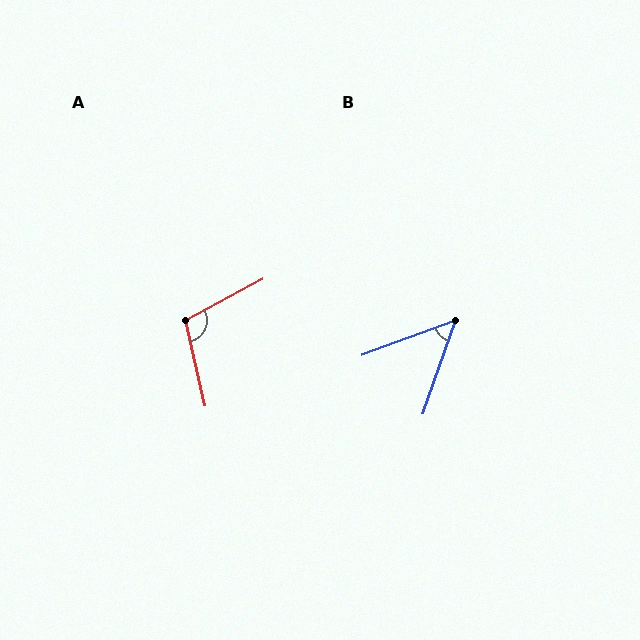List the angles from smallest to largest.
B (51°), A (105°).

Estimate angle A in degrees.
Approximately 105 degrees.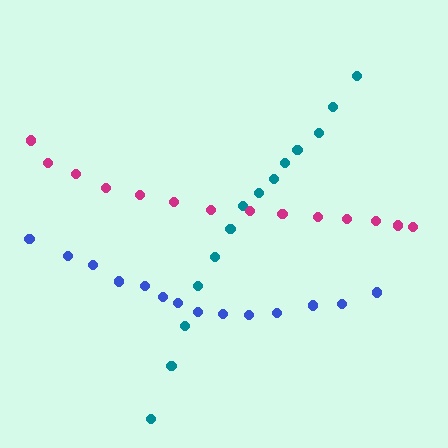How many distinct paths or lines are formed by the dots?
There are 3 distinct paths.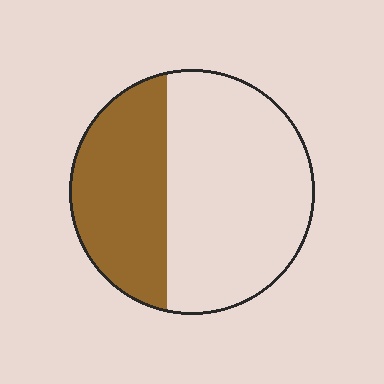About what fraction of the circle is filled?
About three eighths (3/8).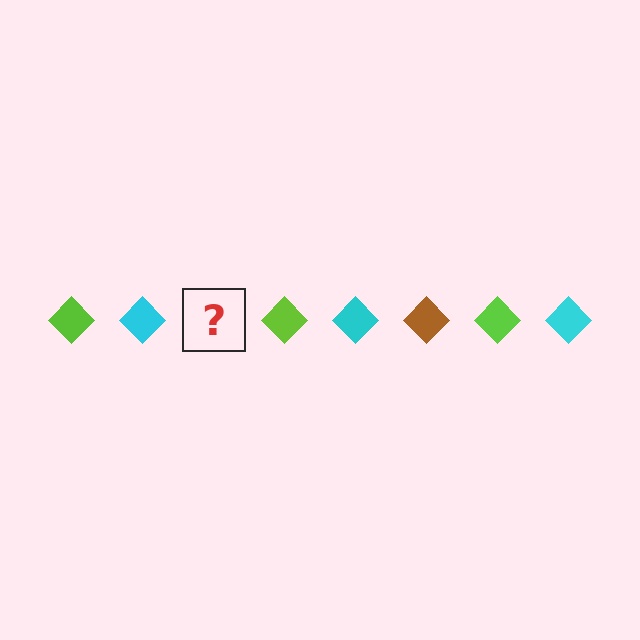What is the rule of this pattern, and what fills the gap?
The rule is that the pattern cycles through lime, cyan, brown diamonds. The gap should be filled with a brown diamond.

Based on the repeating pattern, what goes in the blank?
The blank should be a brown diamond.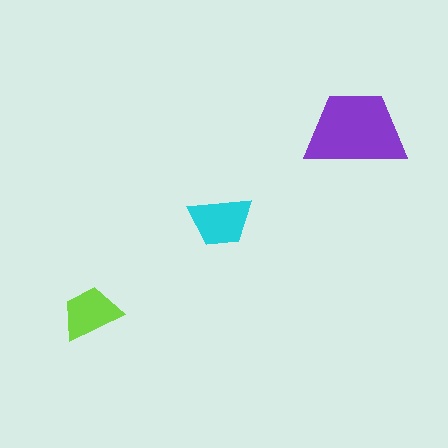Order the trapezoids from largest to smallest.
the purple one, the cyan one, the lime one.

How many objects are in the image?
There are 3 objects in the image.